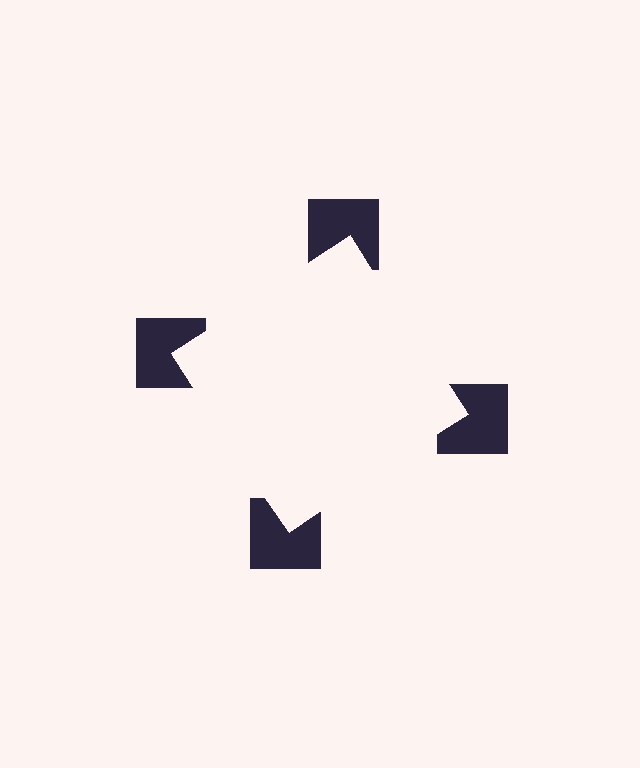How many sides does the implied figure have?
4 sides.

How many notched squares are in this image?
There are 4 — one at each vertex of the illusory square.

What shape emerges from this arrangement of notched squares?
An illusory square — its edges are inferred from the aligned wedge cuts in the notched squares, not physically drawn.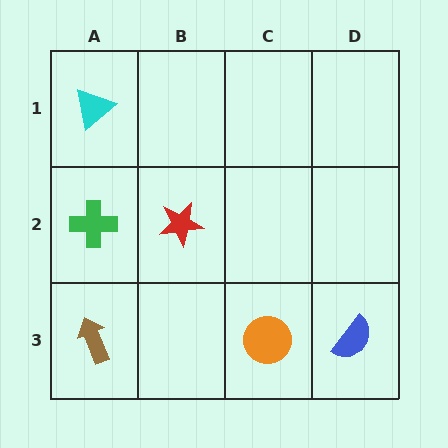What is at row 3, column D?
A blue semicircle.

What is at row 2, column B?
A red star.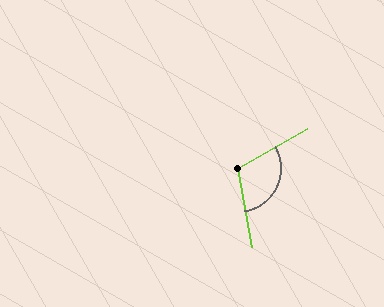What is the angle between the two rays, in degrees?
Approximately 110 degrees.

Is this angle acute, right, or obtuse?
It is obtuse.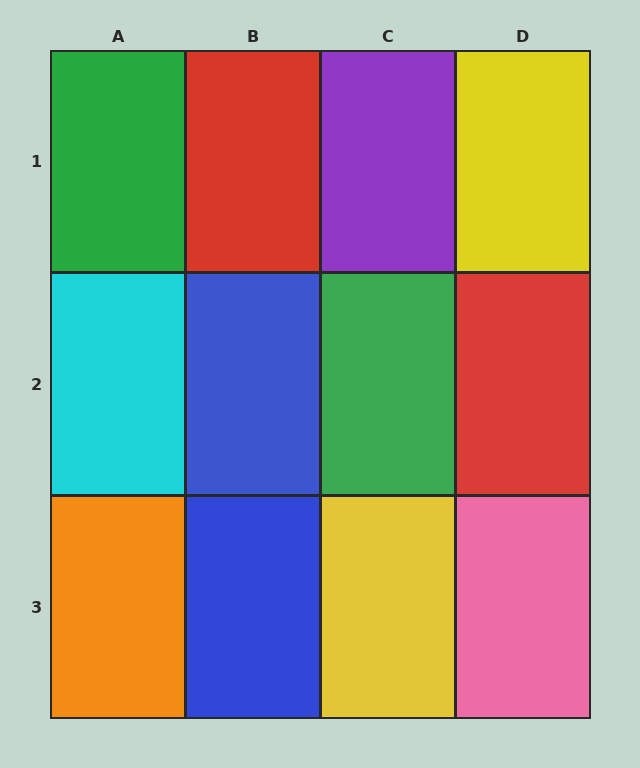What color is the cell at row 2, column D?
Red.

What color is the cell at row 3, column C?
Yellow.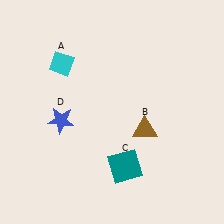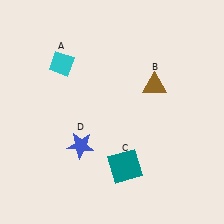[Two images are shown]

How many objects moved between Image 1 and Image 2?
2 objects moved between the two images.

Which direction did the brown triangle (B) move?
The brown triangle (B) moved up.